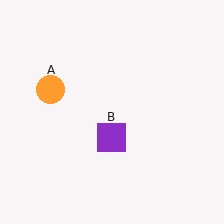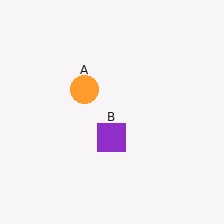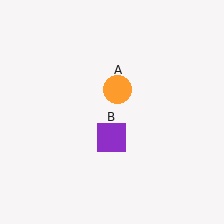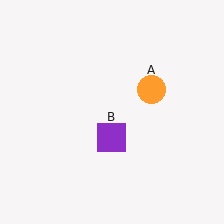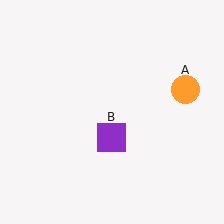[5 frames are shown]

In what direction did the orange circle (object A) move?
The orange circle (object A) moved right.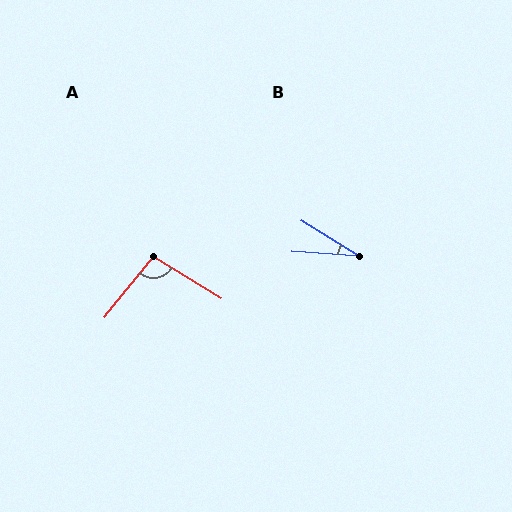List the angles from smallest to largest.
B (27°), A (98°).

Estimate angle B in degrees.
Approximately 27 degrees.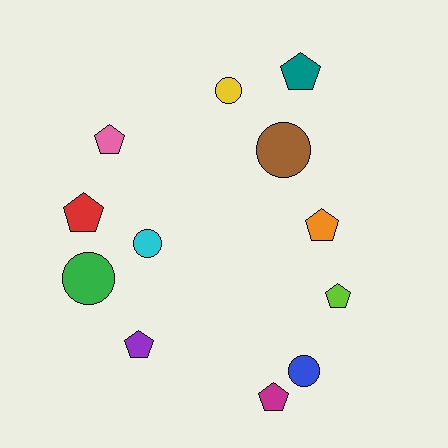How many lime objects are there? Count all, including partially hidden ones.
There is 1 lime object.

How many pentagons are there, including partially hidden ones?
There are 7 pentagons.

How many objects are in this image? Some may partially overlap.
There are 12 objects.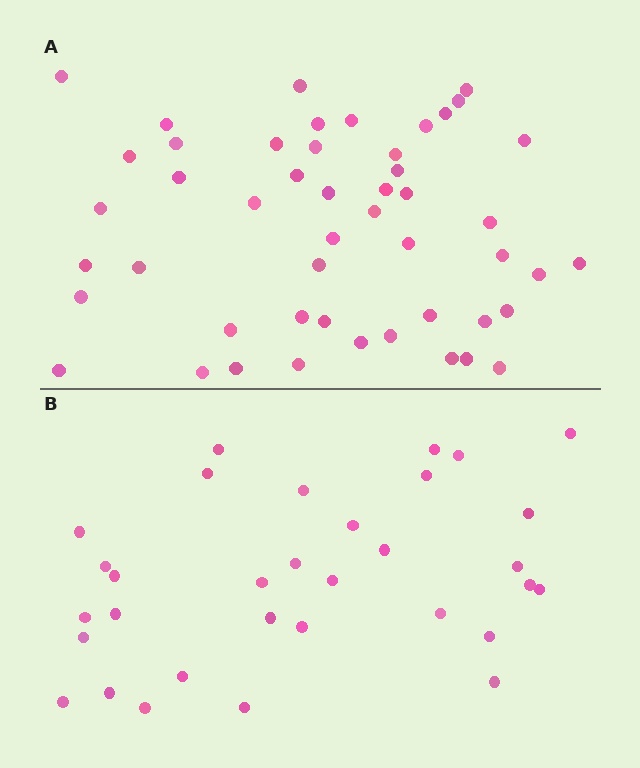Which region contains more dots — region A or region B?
Region A (the top region) has more dots.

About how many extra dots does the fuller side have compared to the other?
Region A has approximately 15 more dots than region B.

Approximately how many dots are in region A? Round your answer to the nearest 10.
About 50 dots. (The exact count is 49, which rounds to 50.)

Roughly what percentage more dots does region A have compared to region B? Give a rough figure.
About 55% more.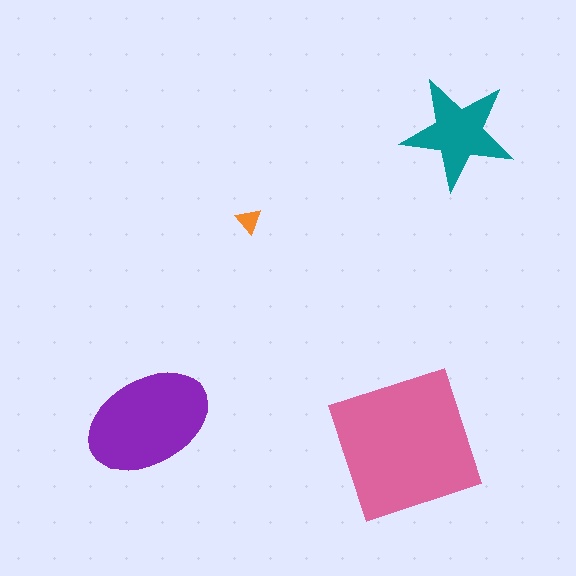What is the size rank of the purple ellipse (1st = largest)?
2nd.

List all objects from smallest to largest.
The orange triangle, the teal star, the purple ellipse, the pink square.